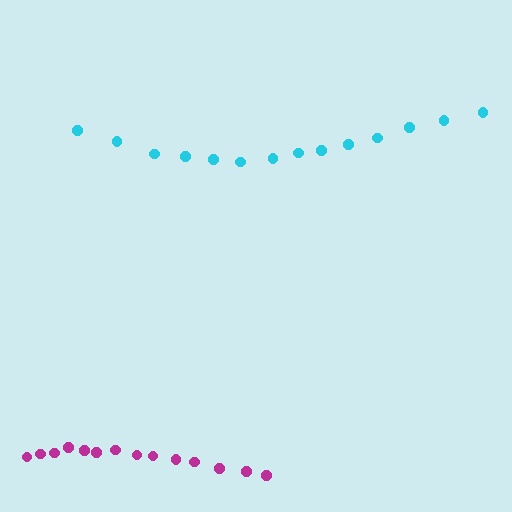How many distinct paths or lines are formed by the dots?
There are 2 distinct paths.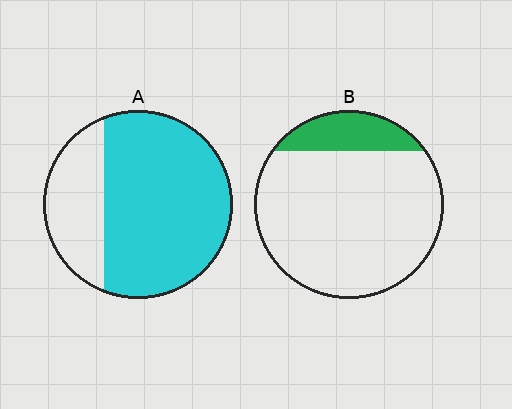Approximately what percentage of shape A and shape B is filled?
A is approximately 70% and B is approximately 15%.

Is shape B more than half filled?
No.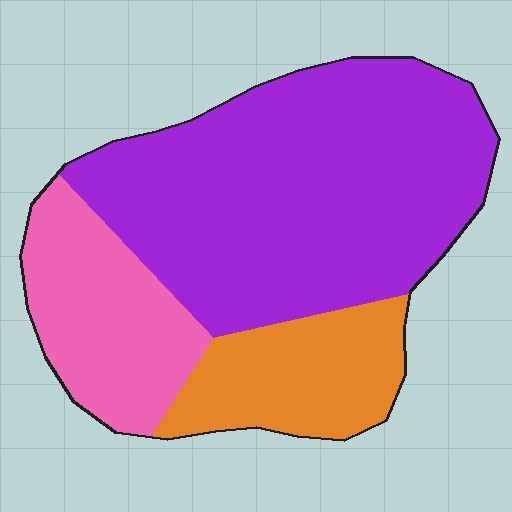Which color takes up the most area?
Purple, at roughly 60%.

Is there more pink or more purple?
Purple.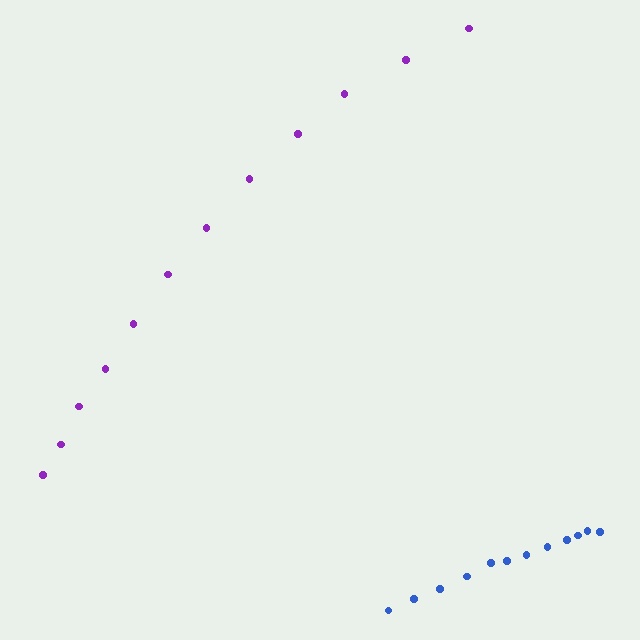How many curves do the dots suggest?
There are 2 distinct paths.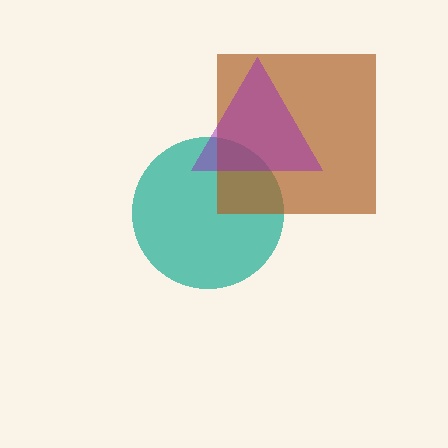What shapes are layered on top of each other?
The layered shapes are: a teal circle, a brown square, a purple triangle.